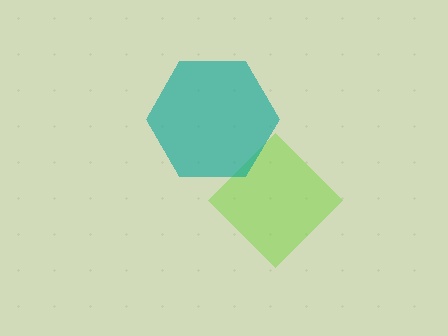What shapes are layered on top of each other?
The layered shapes are: a lime diamond, a teal hexagon.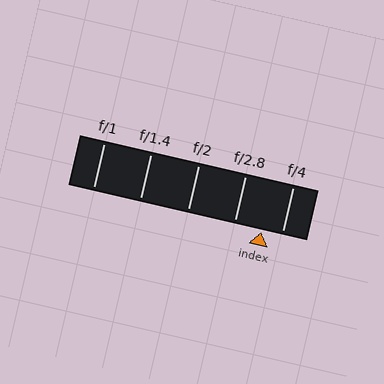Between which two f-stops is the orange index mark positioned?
The index mark is between f/2.8 and f/4.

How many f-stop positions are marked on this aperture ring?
There are 5 f-stop positions marked.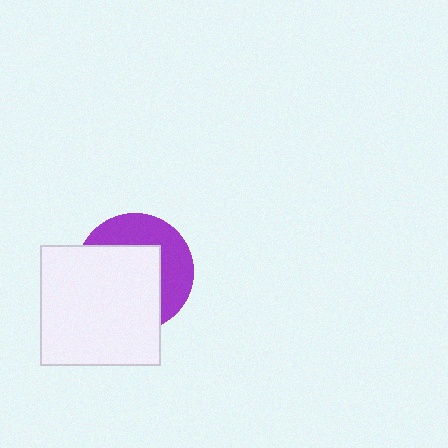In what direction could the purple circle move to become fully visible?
The purple circle could move toward the upper-right. That would shift it out from behind the white square entirely.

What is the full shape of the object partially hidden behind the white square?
The partially hidden object is a purple circle.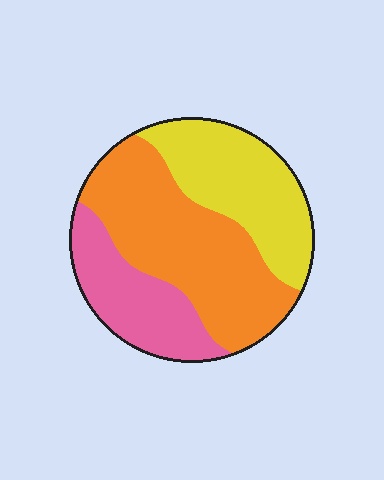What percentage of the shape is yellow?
Yellow covers 31% of the shape.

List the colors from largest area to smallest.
From largest to smallest: orange, yellow, pink.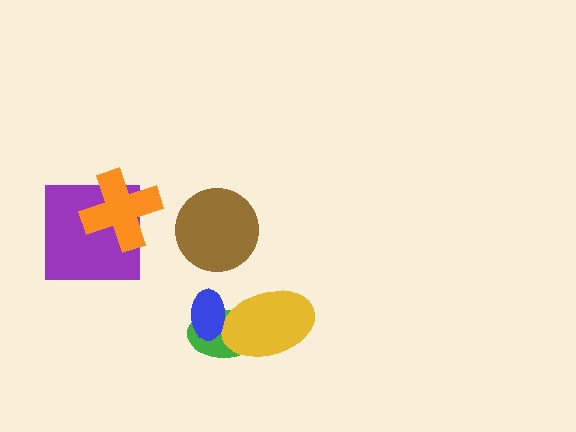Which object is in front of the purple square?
The orange cross is in front of the purple square.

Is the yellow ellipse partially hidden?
Yes, it is partially covered by another shape.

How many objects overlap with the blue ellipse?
2 objects overlap with the blue ellipse.